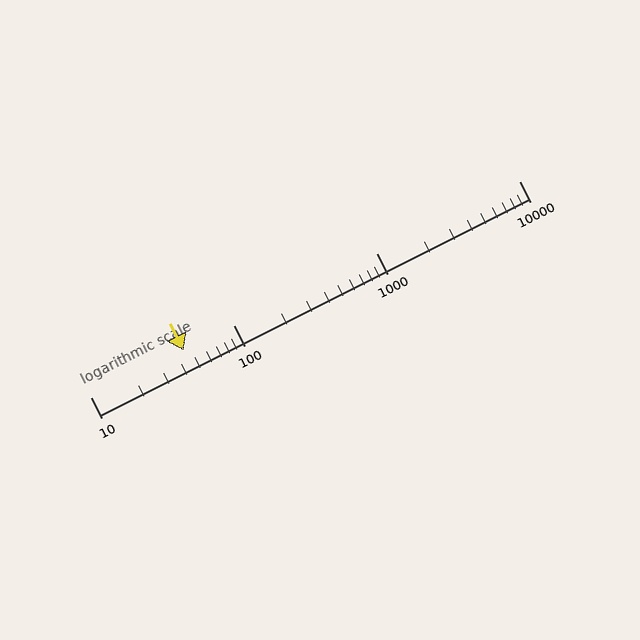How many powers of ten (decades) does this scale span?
The scale spans 3 decades, from 10 to 10000.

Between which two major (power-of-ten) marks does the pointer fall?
The pointer is between 10 and 100.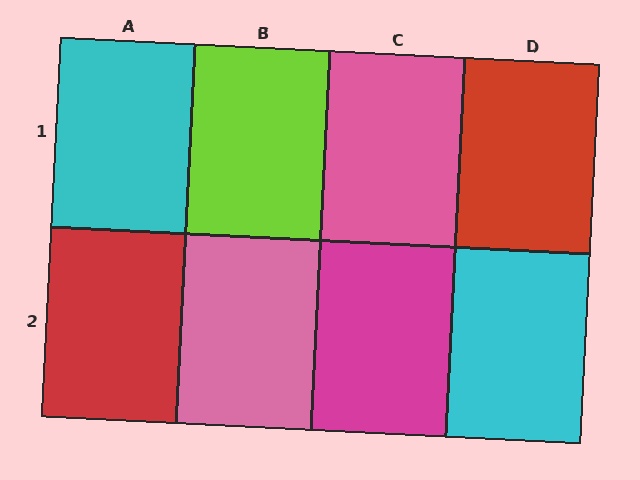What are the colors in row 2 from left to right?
Red, pink, magenta, cyan.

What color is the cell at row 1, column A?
Cyan.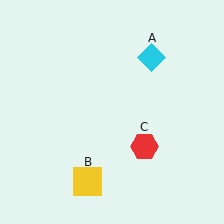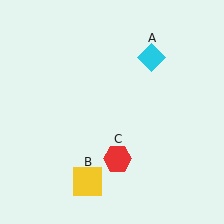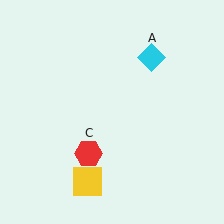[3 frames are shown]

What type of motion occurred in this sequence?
The red hexagon (object C) rotated clockwise around the center of the scene.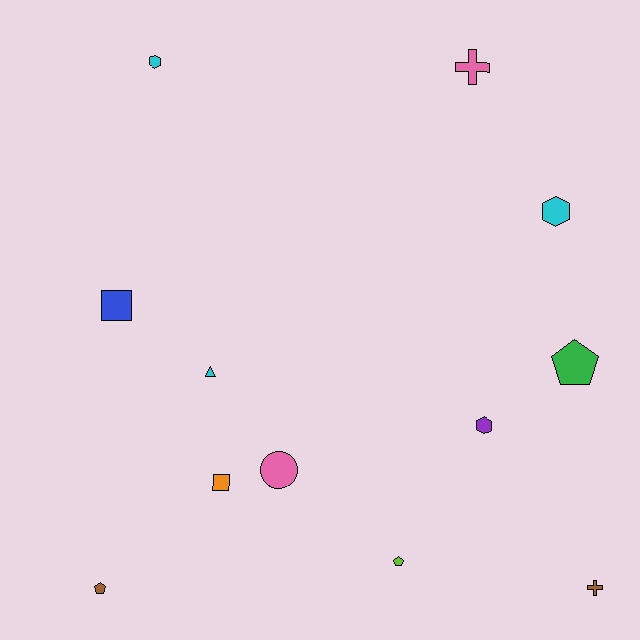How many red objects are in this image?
There are no red objects.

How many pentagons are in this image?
There are 3 pentagons.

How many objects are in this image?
There are 12 objects.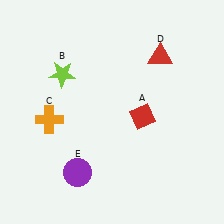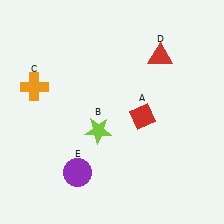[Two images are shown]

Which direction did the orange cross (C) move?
The orange cross (C) moved up.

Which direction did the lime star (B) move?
The lime star (B) moved down.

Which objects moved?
The objects that moved are: the lime star (B), the orange cross (C).